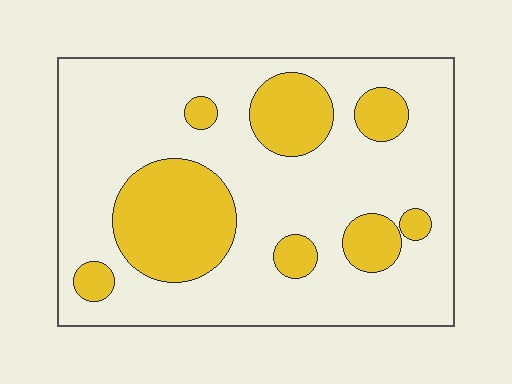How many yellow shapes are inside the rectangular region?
8.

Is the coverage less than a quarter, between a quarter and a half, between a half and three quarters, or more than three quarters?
Between a quarter and a half.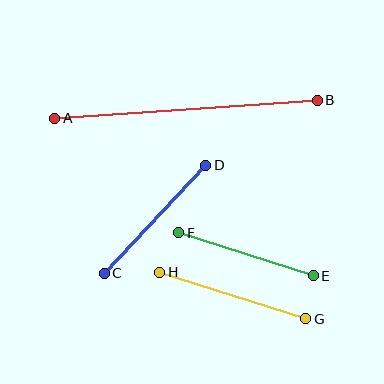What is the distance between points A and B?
The distance is approximately 263 pixels.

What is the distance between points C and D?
The distance is approximately 148 pixels.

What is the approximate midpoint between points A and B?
The midpoint is at approximately (186, 109) pixels.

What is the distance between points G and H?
The distance is approximately 153 pixels.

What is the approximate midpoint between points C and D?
The midpoint is at approximately (155, 219) pixels.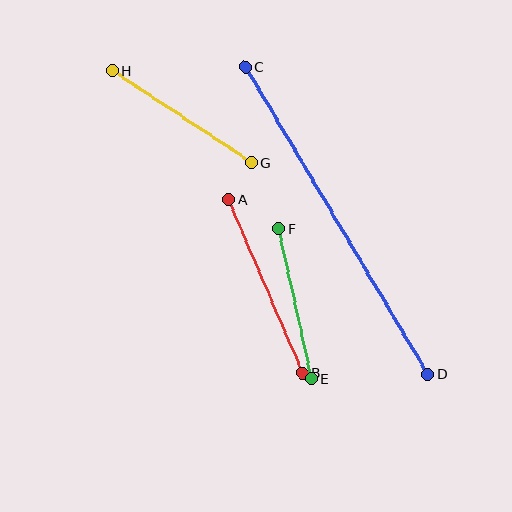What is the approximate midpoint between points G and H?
The midpoint is at approximately (182, 116) pixels.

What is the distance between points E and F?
The distance is approximately 154 pixels.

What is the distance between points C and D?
The distance is approximately 357 pixels.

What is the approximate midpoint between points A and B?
The midpoint is at approximately (266, 286) pixels.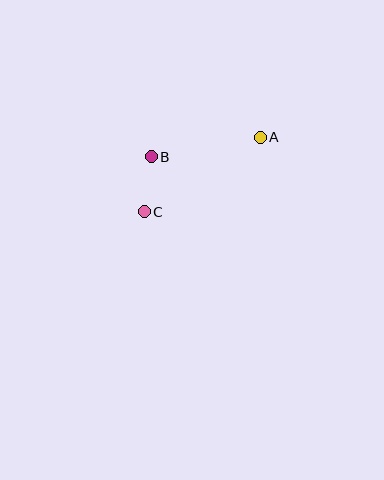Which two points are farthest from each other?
Points A and C are farthest from each other.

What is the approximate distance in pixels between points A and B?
The distance between A and B is approximately 111 pixels.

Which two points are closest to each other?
Points B and C are closest to each other.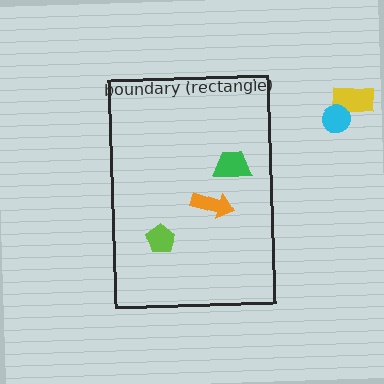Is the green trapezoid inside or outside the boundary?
Inside.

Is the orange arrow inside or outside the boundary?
Inside.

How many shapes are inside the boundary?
3 inside, 2 outside.